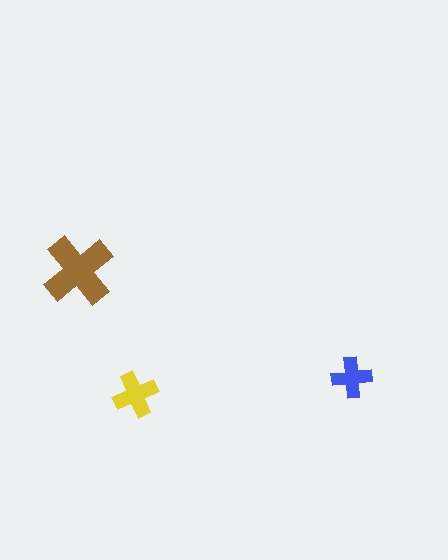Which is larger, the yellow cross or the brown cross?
The brown one.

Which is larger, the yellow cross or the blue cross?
The yellow one.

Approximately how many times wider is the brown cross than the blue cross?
About 1.5 times wider.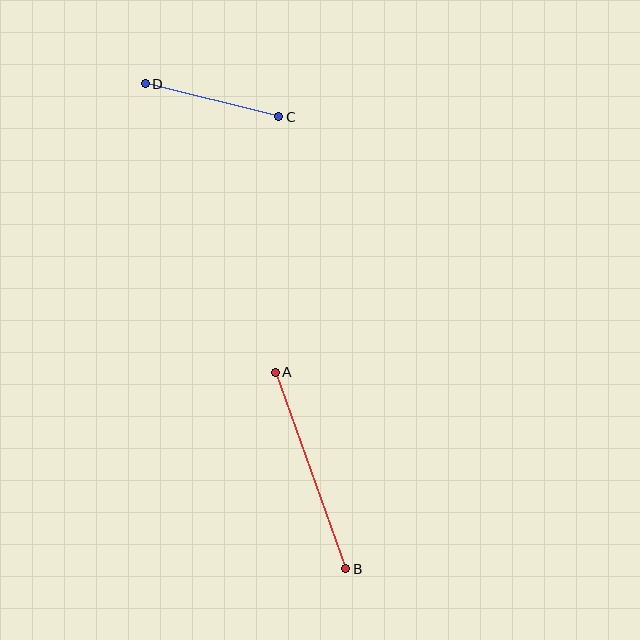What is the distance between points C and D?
The distance is approximately 138 pixels.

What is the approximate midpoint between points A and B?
The midpoint is at approximately (310, 470) pixels.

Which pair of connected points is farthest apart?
Points A and B are farthest apart.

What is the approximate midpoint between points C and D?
The midpoint is at approximately (212, 100) pixels.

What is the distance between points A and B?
The distance is approximately 208 pixels.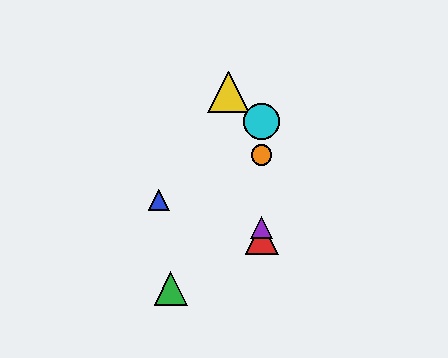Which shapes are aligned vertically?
The red triangle, the purple triangle, the orange circle, the cyan circle are aligned vertically.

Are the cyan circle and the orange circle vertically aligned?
Yes, both are at x≈262.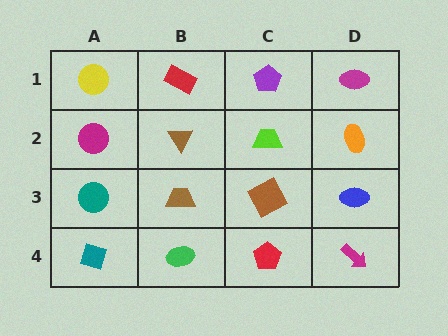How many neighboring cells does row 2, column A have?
3.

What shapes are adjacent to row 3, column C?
A lime trapezoid (row 2, column C), a red pentagon (row 4, column C), a brown trapezoid (row 3, column B), a blue ellipse (row 3, column D).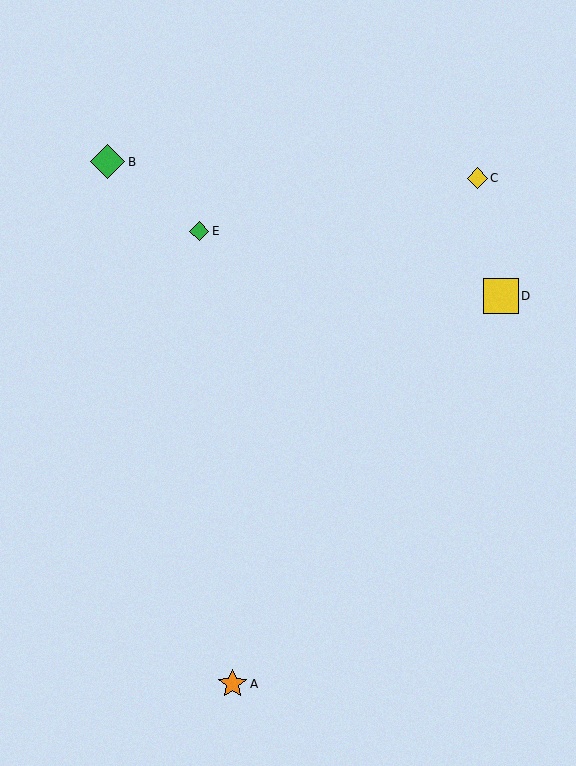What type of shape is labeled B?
Shape B is a green diamond.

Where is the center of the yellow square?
The center of the yellow square is at (501, 296).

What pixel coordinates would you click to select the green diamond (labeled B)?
Click at (108, 162) to select the green diamond B.